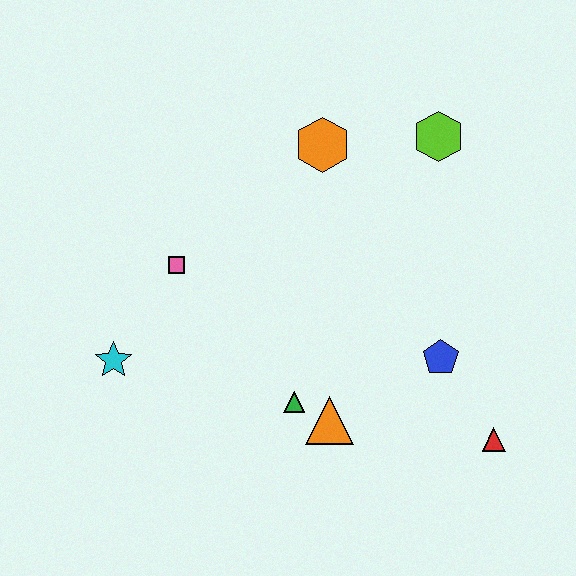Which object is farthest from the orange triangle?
The lime hexagon is farthest from the orange triangle.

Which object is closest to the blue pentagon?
The red triangle is closest to the blue pentagon.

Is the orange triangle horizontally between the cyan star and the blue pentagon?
Yes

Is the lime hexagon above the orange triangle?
Yes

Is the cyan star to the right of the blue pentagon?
No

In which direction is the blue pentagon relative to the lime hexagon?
The blue pentagon is below the lime hexagon.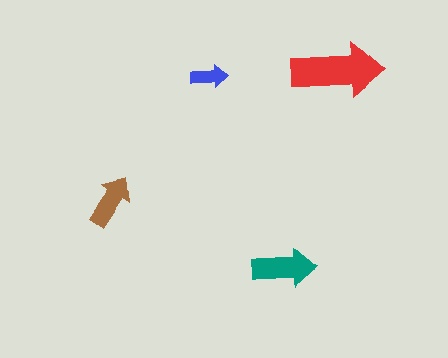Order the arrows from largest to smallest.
the red one, the teal one, the brown one, the blue one.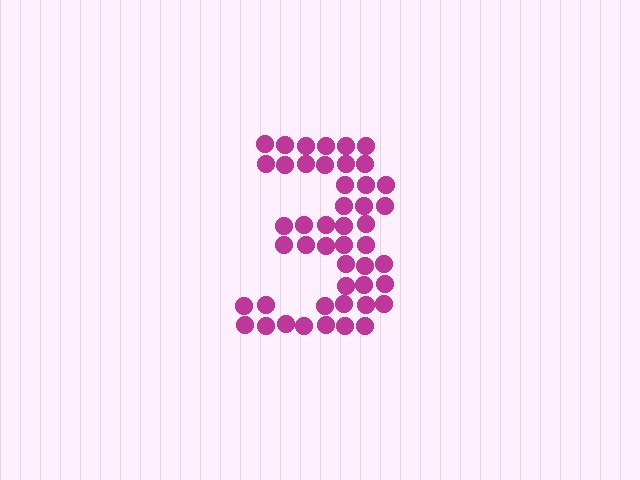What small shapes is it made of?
It is made of small circles.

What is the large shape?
The large shape is the digit 3.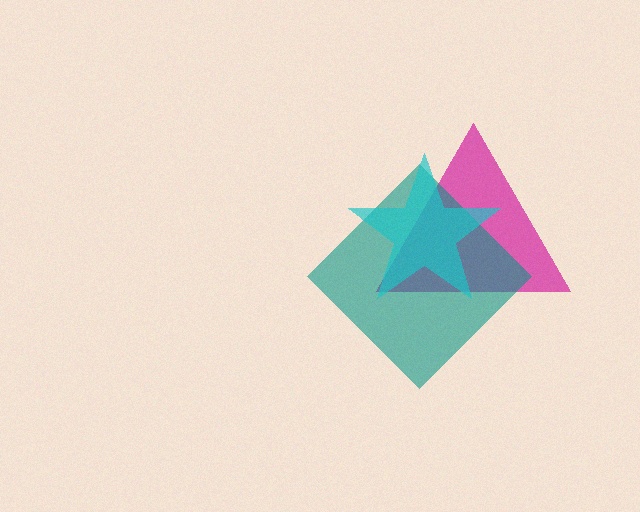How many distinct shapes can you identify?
There are 3 distinct shapes: a magenta triangle, a teal diamond, a cyan star.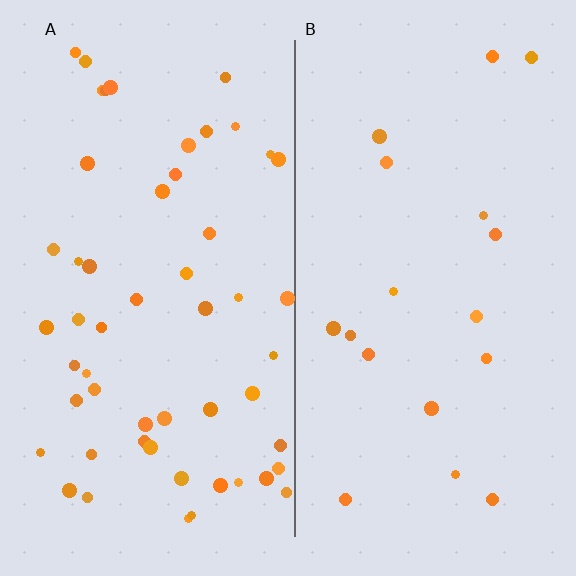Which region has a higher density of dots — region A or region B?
A (the left).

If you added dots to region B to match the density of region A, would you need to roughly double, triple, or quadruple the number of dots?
Approximately triple.